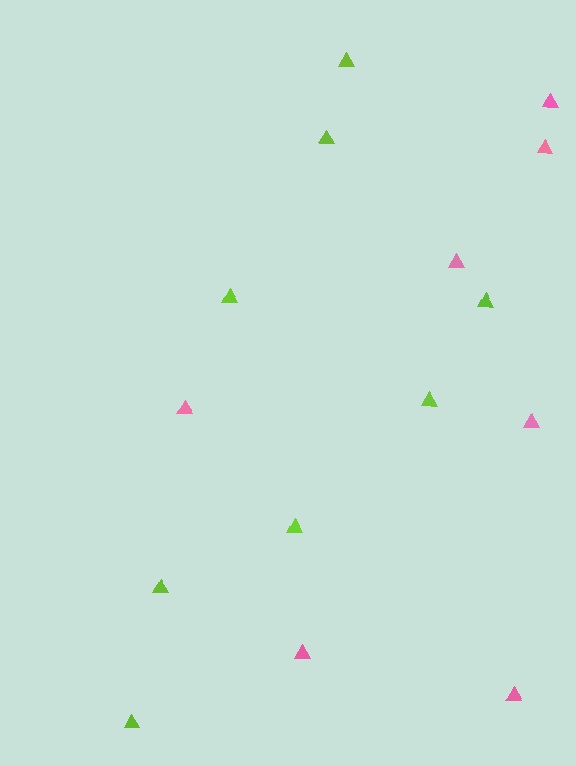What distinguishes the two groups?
There are 2 groups: one group of lime triangles (8) and one group of pink triangles (7).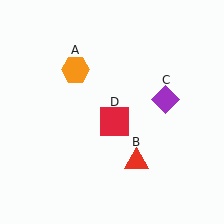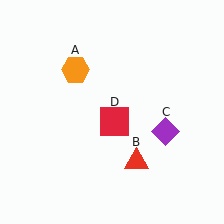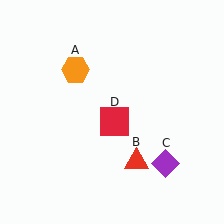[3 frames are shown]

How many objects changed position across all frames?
1 object changed position: purple diamond (object C).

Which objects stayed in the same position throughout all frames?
Orange hexagon (object A) and red triangle (object B) and red square (object D) remained stationary.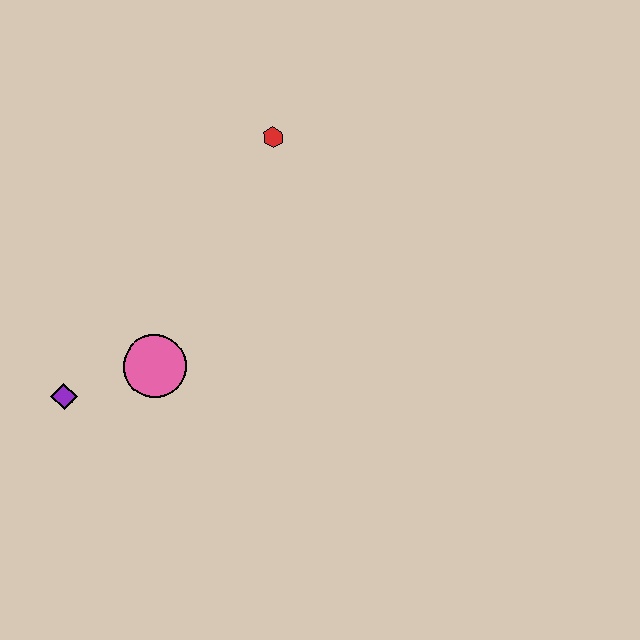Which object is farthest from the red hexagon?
The purple diamond is farthest from the red hexagon.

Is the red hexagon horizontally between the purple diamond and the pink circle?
No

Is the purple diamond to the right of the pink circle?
No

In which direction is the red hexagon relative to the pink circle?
The red hexagon is above the pink circle.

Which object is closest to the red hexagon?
The pink circle is closest to the red hexagon.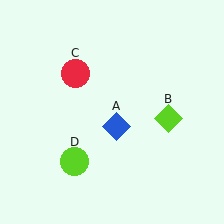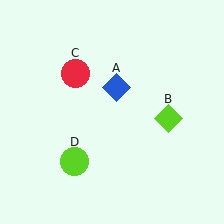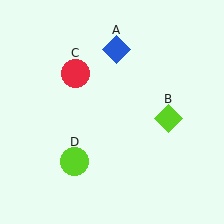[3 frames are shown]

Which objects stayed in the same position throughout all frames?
Lime diamond (object B) and red circle (object C) and lime circle (object D) remained stationary.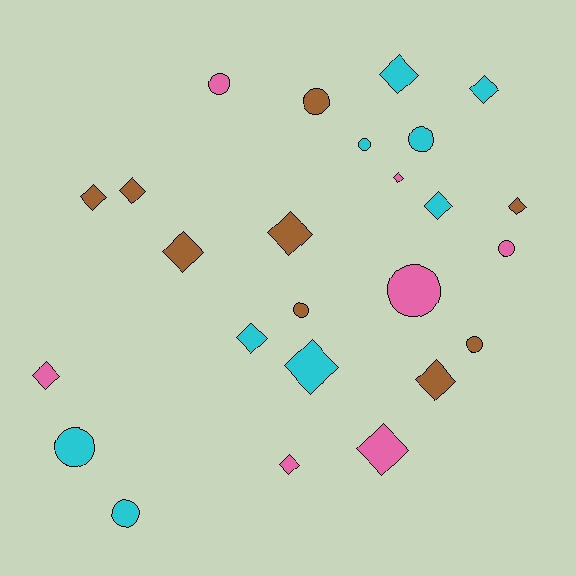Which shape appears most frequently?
Diamond, with 15 objects.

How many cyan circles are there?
There are 4 cyan circles.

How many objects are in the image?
There are 25 objects.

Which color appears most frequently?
Cyan, with 9 objects.